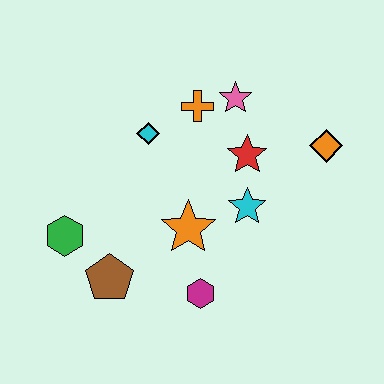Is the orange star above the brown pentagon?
Yes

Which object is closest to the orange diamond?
The red star is closest to the orange diamond.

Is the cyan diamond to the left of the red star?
Yes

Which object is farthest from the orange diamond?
The green hexagon is farthest from the orange diamond.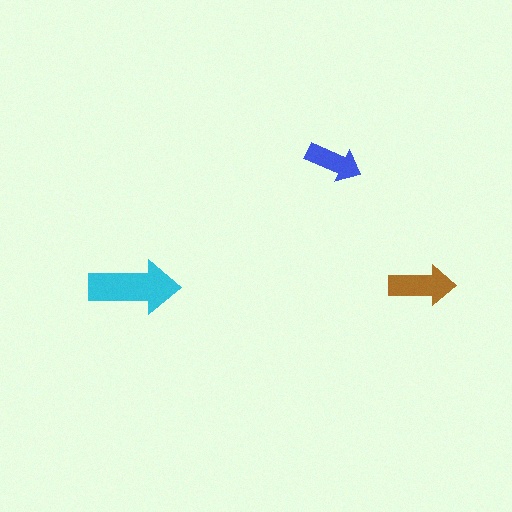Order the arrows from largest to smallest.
the cyan one, the brown one, the blue one.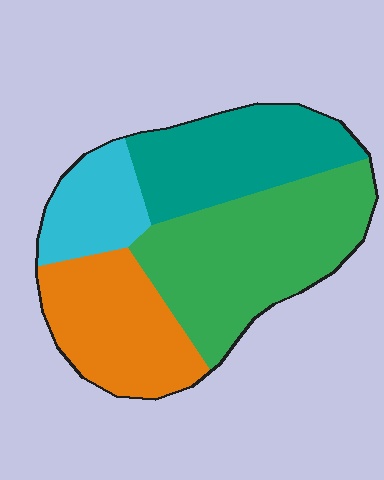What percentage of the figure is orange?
Orange takes up less than a quarter of the figure.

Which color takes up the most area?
Green, at roughly 35%.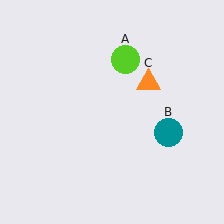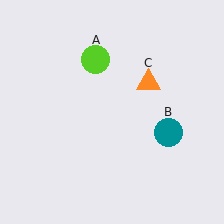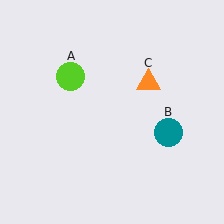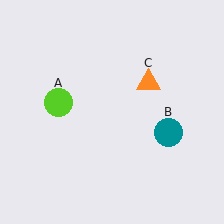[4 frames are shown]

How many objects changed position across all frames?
1 object changed position: lime circle (object A).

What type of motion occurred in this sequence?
The lime circle (object A) rotated counterclockwise around the center of the scene.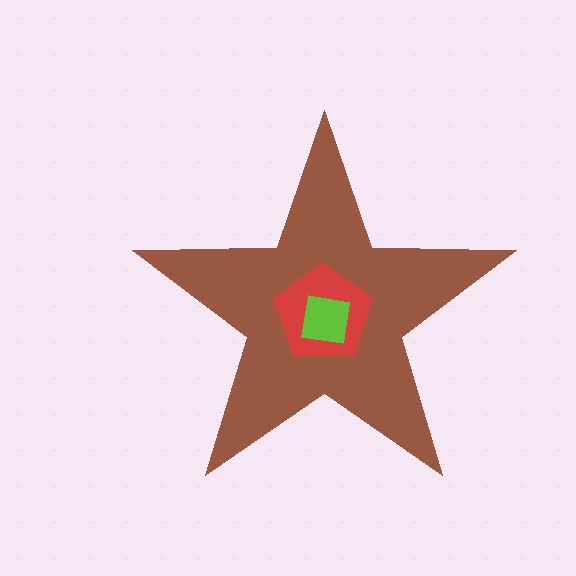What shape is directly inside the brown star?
The red pentagon.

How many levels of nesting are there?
3.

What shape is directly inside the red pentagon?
The lime square.